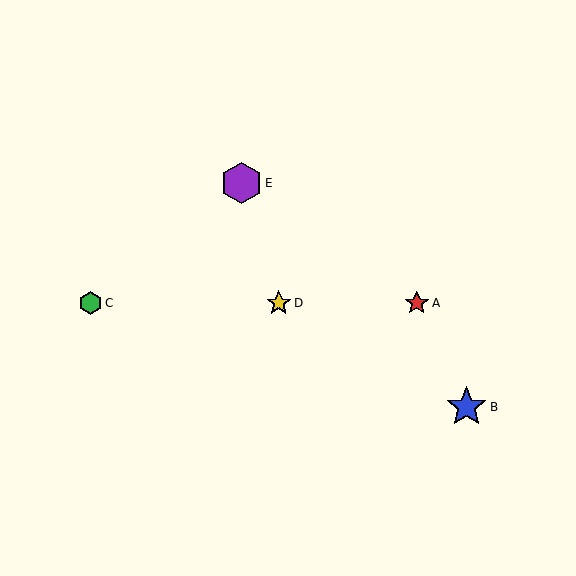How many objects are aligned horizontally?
3 objects (A, C, D) are aligned horizontally.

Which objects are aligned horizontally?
Objects A, C, D are aligned horizontally.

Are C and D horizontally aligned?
Yes, both are at y≈303.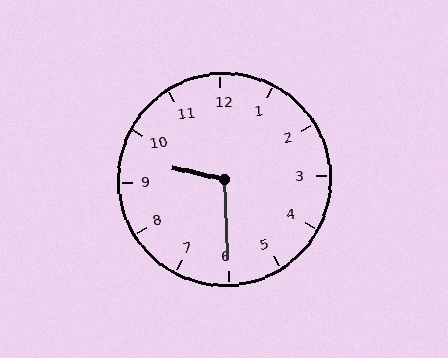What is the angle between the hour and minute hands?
Approximately 105 degrees.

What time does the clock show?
9:30.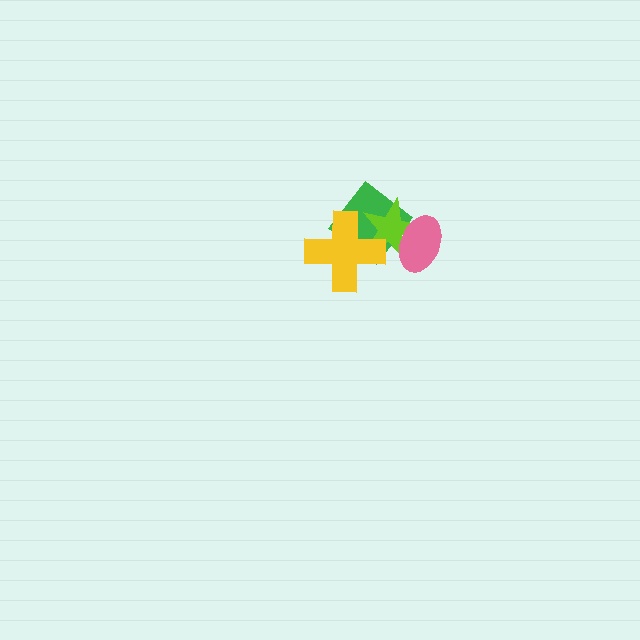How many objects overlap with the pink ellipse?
2 objects overlap with the pink ellipse.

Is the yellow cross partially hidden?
No, no other shape covers it.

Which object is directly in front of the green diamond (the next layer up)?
The lime star is directly in front of the green diamond.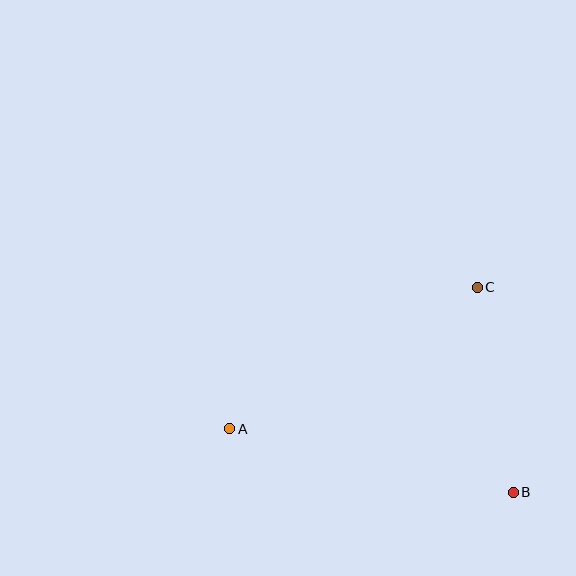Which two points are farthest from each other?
Points A and B are farthest from each other.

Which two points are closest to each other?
Points B and C are closest to each other.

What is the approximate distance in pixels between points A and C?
The distance between A and C is approximately 285 pixels.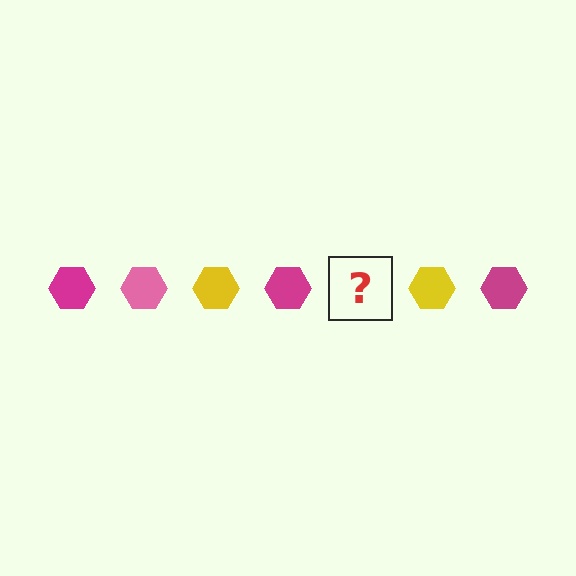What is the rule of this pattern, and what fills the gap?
The rule is that the pattern cycles through magenta, pink, yellow hexagons. The gap should be filled with a pink hexagon.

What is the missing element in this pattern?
The missing element is a pink hexagon.